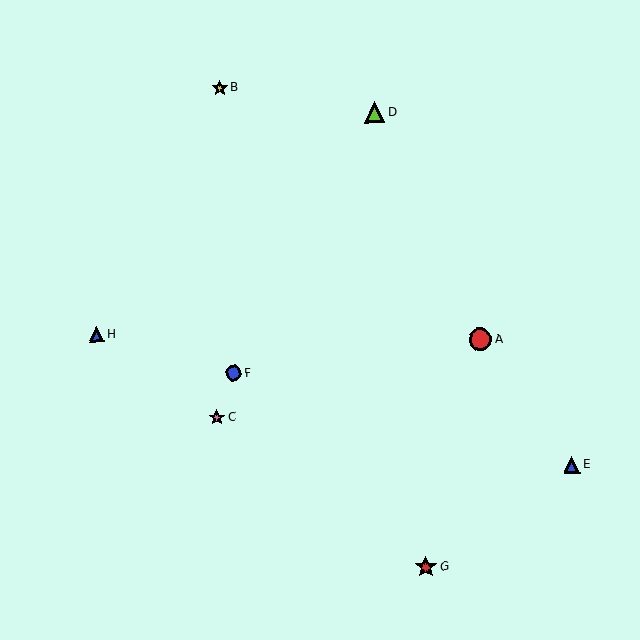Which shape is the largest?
The red circle (labeled A) is the largest.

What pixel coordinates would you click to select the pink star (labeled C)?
Click at (217, 418) to select the pink star C.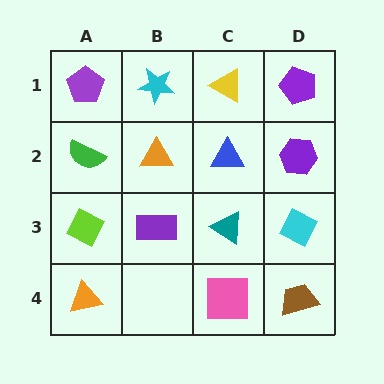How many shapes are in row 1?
4 shapes.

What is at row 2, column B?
An orange triangle.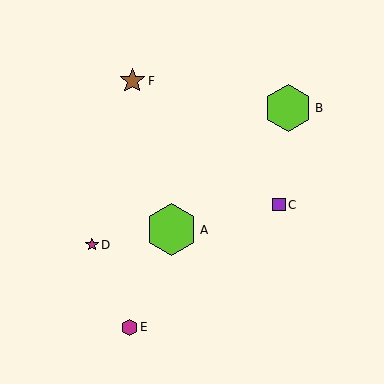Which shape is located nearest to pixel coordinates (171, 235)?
The lime hexagon (labeled A) at (172, 230) is nearest to that location.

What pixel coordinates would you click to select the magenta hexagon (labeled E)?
Click at (129, 327) to select the magenta hexagon E.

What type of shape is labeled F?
Shape F is a brown star.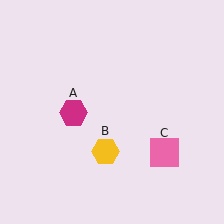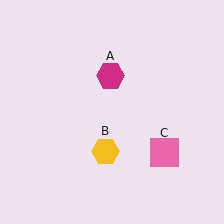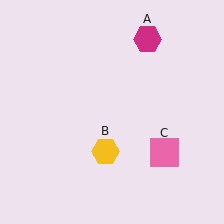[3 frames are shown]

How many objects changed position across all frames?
1 object changed position: magenta hexagon (object A).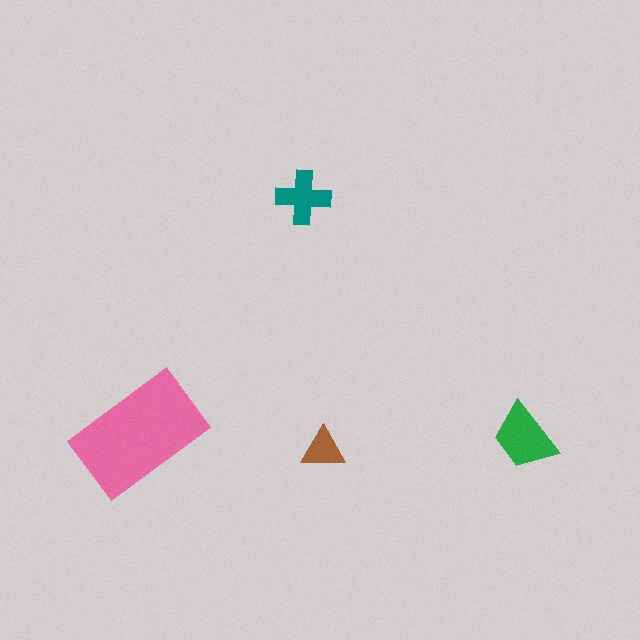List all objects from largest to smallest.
The pink rectangle, the green trapezoid, the teal cross, the brown triangle.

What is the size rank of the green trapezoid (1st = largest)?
2nd.